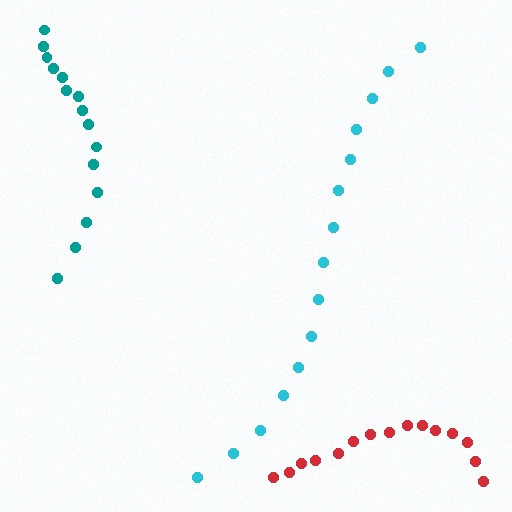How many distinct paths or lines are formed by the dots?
There are 3 distinct paths.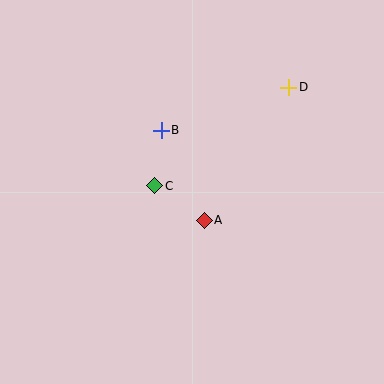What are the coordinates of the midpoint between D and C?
The midpoint between D and C is at (222, 136).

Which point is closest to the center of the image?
Point A at (204, 220) is closest to the center.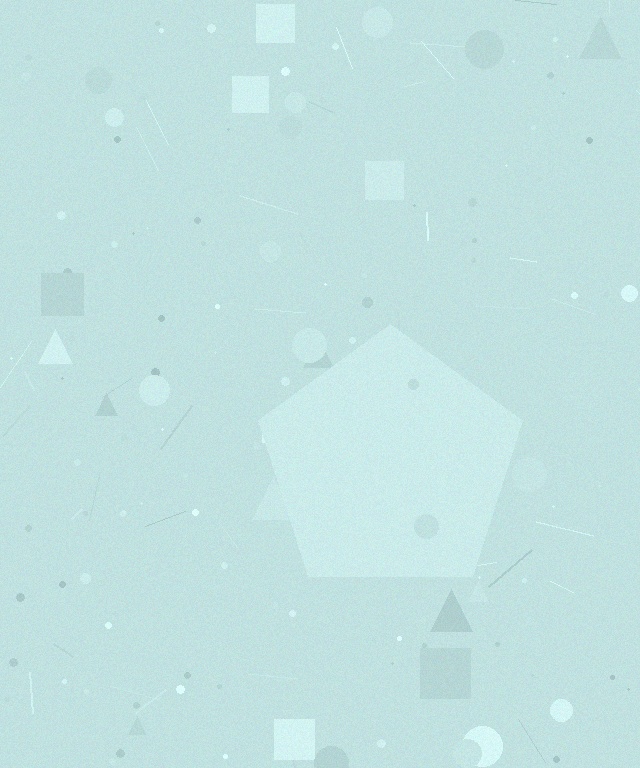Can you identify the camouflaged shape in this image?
The camouflaged shape is a pentagon.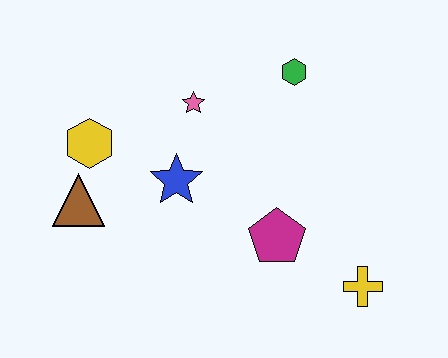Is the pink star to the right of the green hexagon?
No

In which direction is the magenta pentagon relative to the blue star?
The magenta pentagon is to the right of the blue star.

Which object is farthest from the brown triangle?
The yellow cross is farthest from the brown triangle.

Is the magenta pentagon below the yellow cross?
No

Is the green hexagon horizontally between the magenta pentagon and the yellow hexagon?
No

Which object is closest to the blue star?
The pink star is closest to the blue star.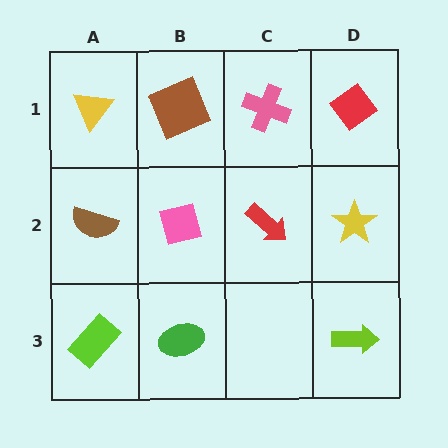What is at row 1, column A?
A yellow triangle.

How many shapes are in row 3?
3 shapes.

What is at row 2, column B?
A pink square.